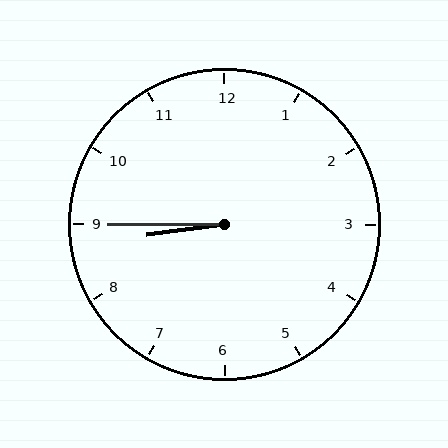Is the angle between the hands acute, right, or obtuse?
It is acute.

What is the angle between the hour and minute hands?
Approximately 8 degrees.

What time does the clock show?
8:45.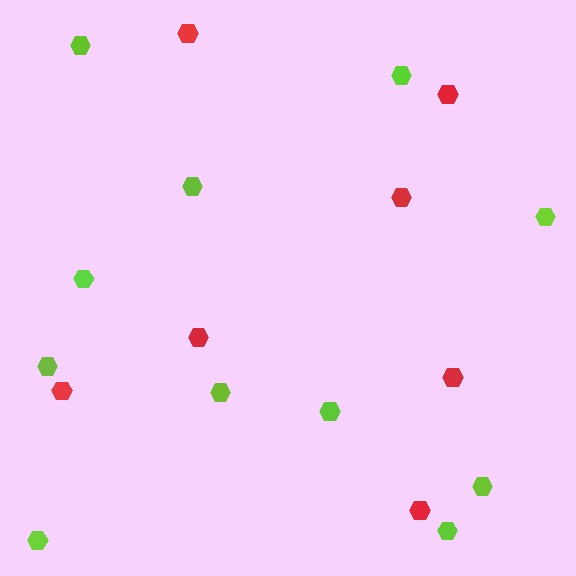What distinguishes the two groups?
There are 2 groups: one group of red hexagons (7) and one group of lime hexagons (11).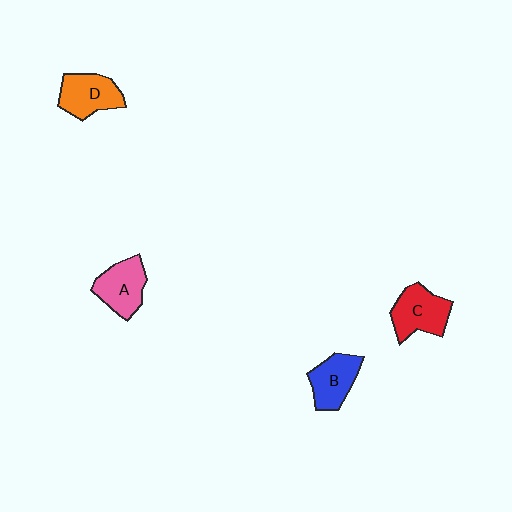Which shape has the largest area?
Shape C (red).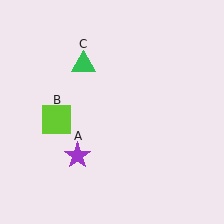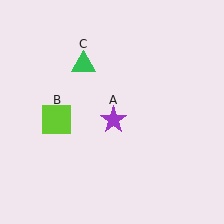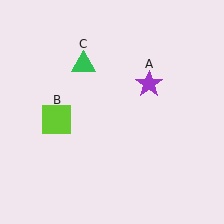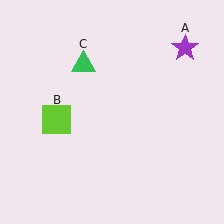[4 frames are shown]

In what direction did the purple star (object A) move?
The purple star (object A) moved up and to the right.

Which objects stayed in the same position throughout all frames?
Lime square (object B) and green triangle (object C) remained stationary.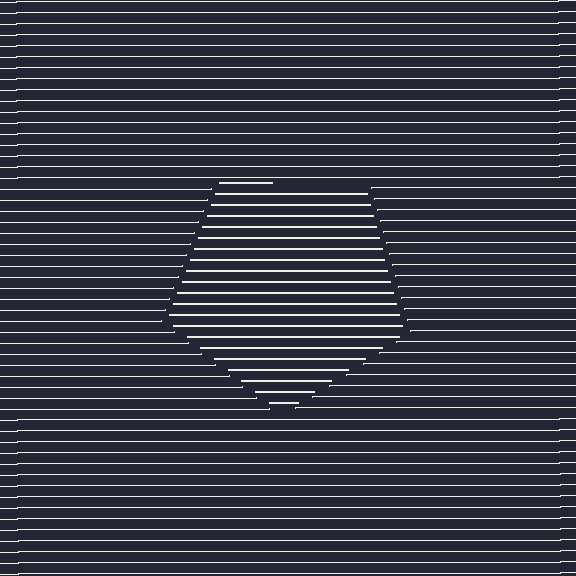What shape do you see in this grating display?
An illusory pentagon. The interior of the shape contains the same grating, shifted by half a period — the contour is defined by the phase discontinuity where line-ends from the inner and outer gratings abut.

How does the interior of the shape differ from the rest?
The interior of the shape contains the same grating, shifted by half a period — the contour is defined by the phase discontinuity where line-ends from the inner and outer gratings abut.